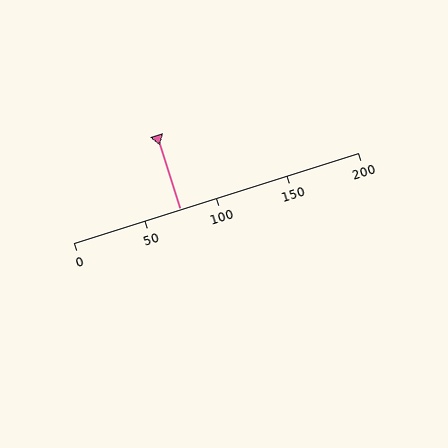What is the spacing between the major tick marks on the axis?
The major ticks are spaced 50 apart.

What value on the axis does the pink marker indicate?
The marker indicates approximately 75.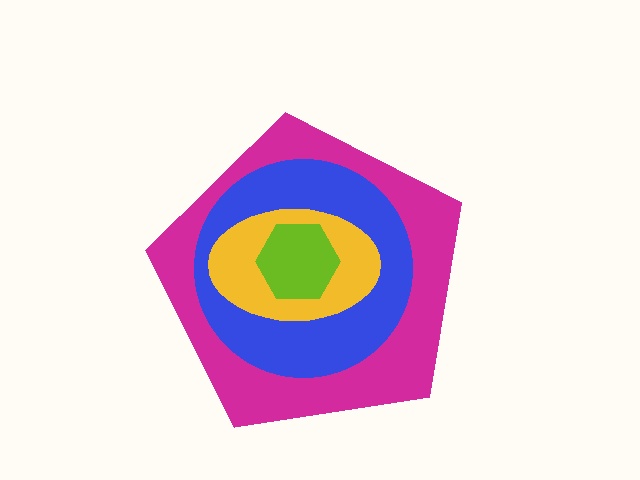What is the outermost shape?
The magenta pentagon.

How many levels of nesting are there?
4.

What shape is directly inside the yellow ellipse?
The lime hexagon.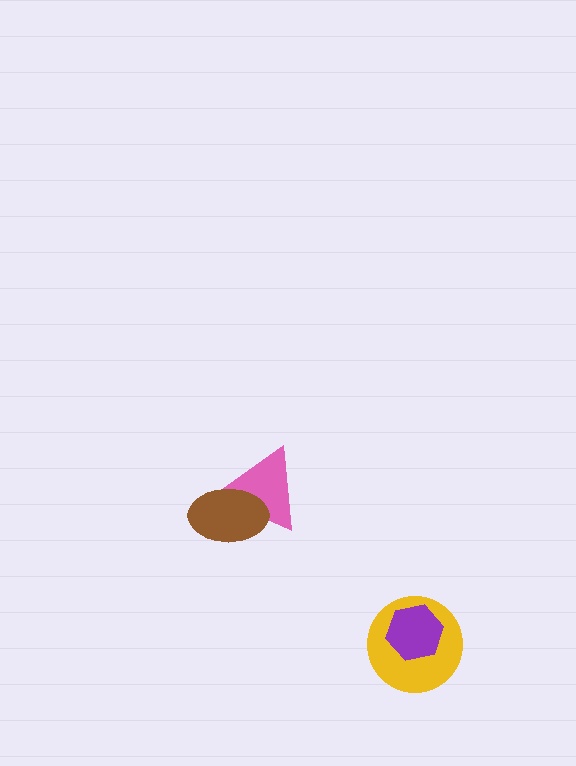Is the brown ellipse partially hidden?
No, no other shape covers it.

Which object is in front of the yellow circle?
The purple hexagon is in front of the yellow circle.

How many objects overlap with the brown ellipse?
1 object overlaps with the brown ellipse.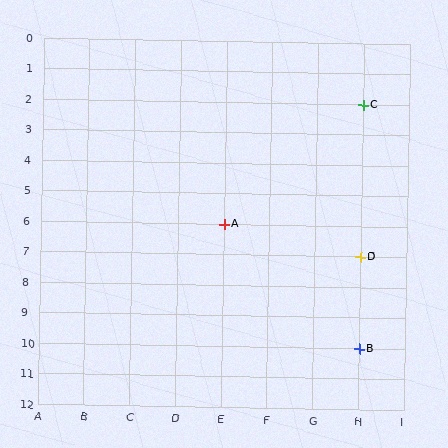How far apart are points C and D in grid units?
Points C and D are 5 rows apart.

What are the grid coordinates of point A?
Point A is at grid coordinates (E, 6).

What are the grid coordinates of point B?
Point B is at grid coordinates (H, 10).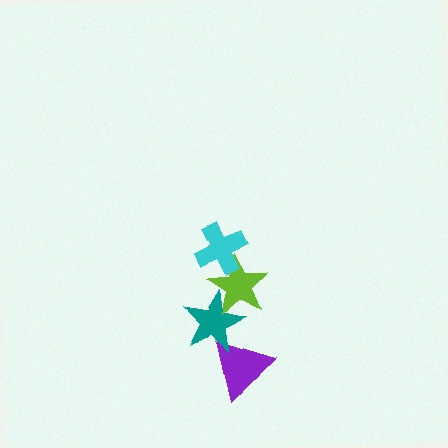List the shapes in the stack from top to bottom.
From top to bottom: the cyan cross, the lime star, the teal star, the purple triangle.